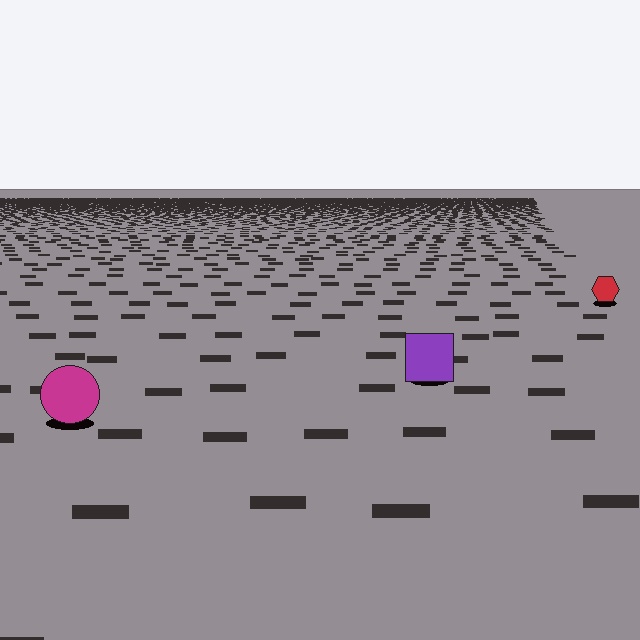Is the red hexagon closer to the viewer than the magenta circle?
No. The magenta circle is closer — you can tell from the texture gradient: the ground texture is coarser near it.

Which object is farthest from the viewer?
The red hexagon is farthest from the viewer. It appears smaller and the ground texture around it is denser.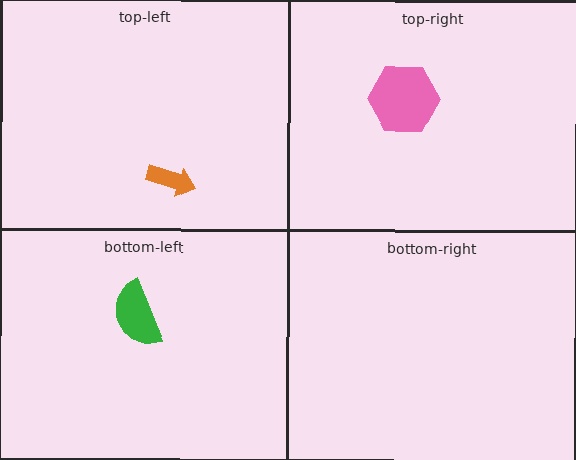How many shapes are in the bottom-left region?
1.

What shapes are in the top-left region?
The orange arrow.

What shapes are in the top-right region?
The pink hexagon.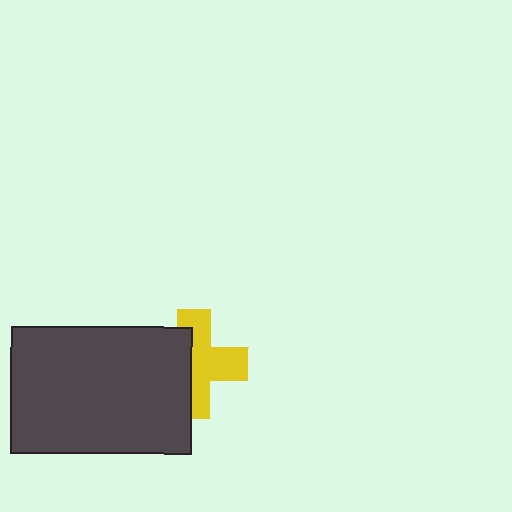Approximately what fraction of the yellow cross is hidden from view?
Roughly 44% of the yellow cross is hidden behind the dark gray rectangle.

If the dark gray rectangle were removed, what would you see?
You would see the complete yellow cross.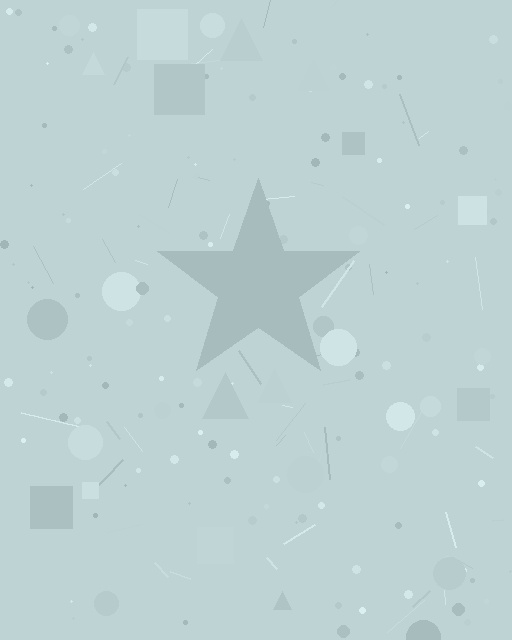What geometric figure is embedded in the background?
A star is embedded in the background.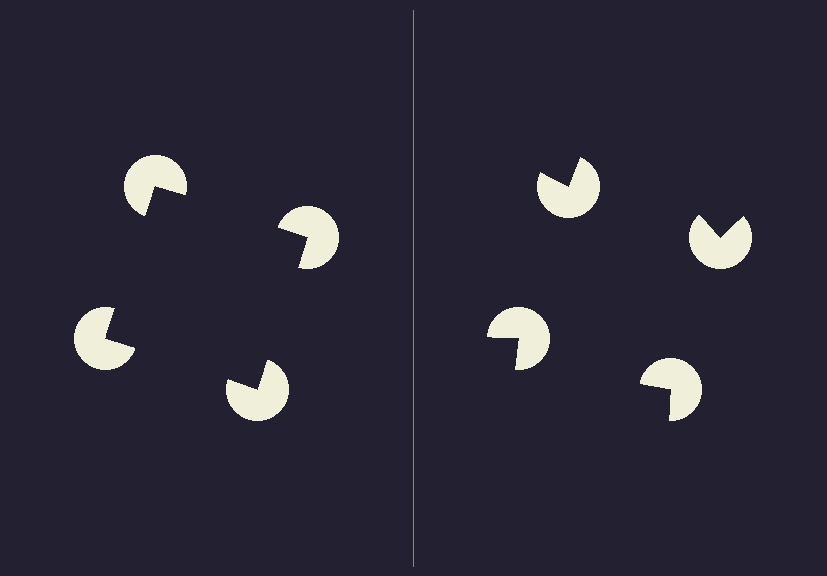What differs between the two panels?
The pac-man discs are positioned identically on both sides; only the wedge orientations differ. On the left they align to a square; on the right they are misaligned.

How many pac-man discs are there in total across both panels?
8 — 4 on each side.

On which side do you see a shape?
An illusory square appears on the left side. On the right side the wedge cuts are rotated, so no coherent shape forms.